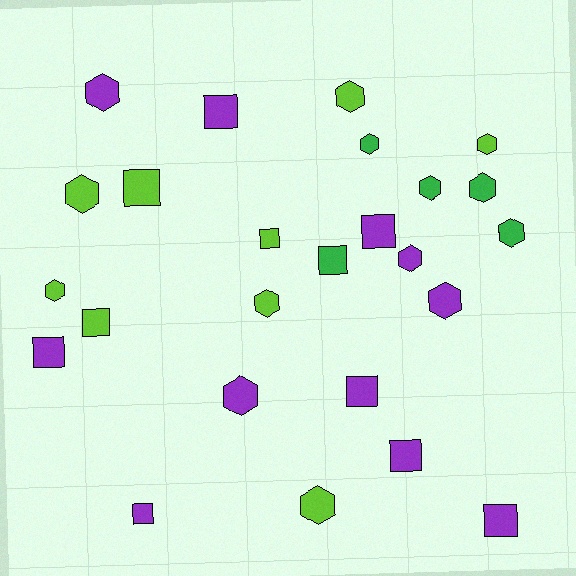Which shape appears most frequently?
Hexagon, with 14 objects.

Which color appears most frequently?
Purple, with 11 objects.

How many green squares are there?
There is 1 green square.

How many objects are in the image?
There are 25 objects.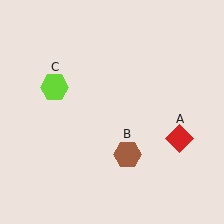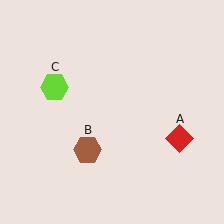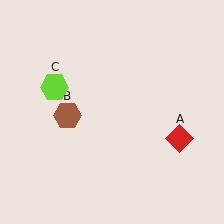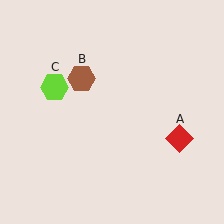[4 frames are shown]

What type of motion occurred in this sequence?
The brown hexagon (object B) rotated clockwise around the center of the scene.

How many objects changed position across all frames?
1 object changed position: brown hexagon (object B).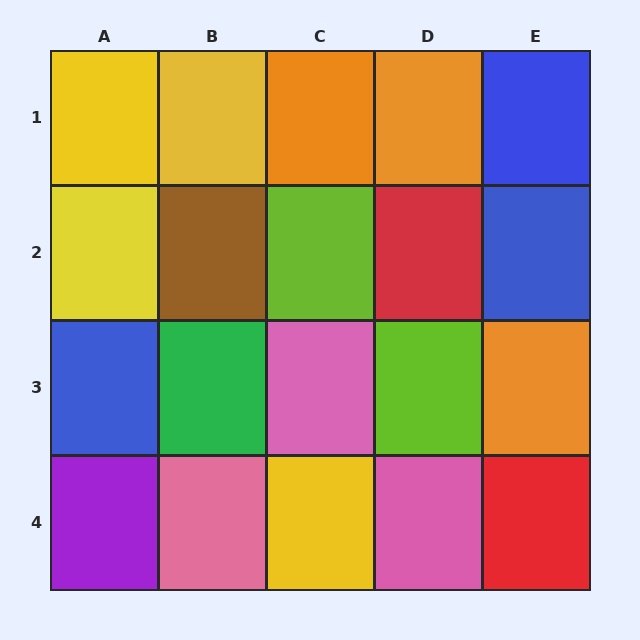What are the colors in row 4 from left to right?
Purple, pink, yellow, pink, red.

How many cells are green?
1 cell is green.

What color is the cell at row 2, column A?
Yellow.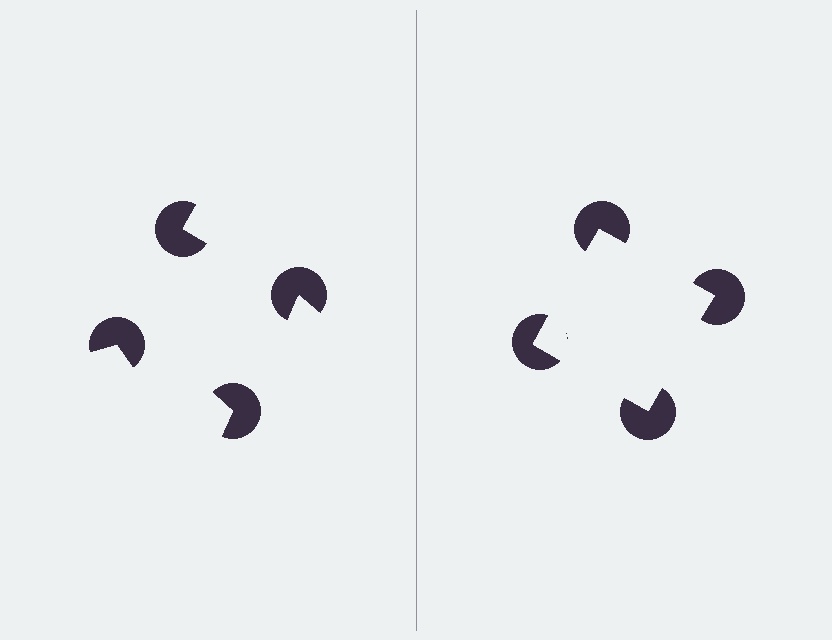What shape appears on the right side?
An illusory square.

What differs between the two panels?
The pac-man discs are positioned identically on both sides; only the wedge orientations differ. On the right they align to a square; on the left they are misaligned.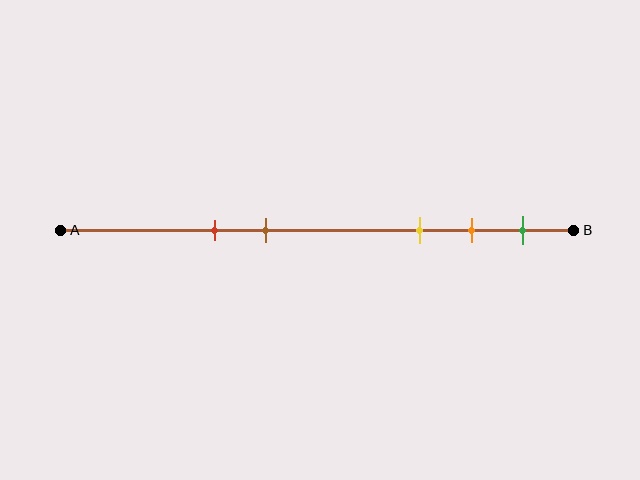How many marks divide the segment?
There are 5 marks dividing the segment.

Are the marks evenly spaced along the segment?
No, the marks are not evenly spaced.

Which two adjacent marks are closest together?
The orange and green marks are the closest adjacent pair.